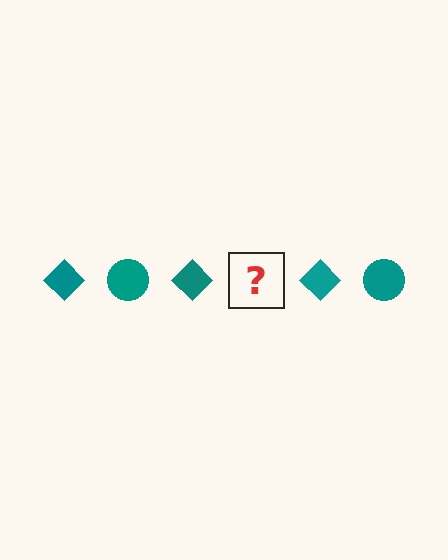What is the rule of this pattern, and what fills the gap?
The rule is that the pattern cycles through diamond, circle shapes in teal. The gap should be filled with a teal circle.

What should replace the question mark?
The question mark should be replaced with a teal circle.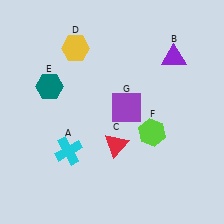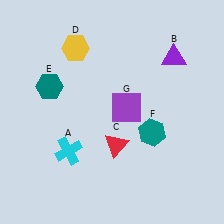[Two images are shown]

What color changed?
The hexagon (F) changed from lime in Image 1 to teal in Image 2.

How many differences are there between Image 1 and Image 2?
There is 1 difference between the two images.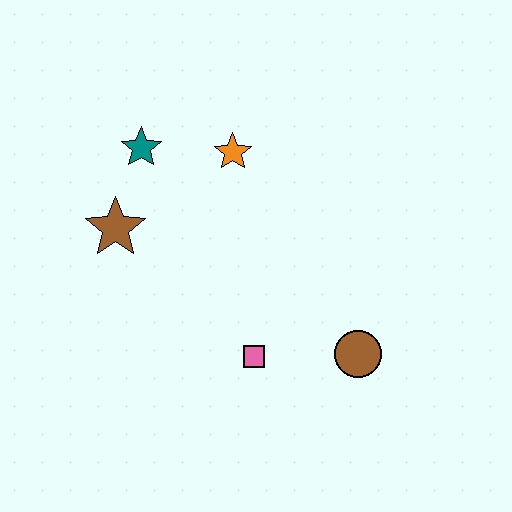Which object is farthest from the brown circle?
The teal star is farthest from the brown circle.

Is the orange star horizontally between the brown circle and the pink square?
No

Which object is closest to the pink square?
The brown circle is closest to the pink square.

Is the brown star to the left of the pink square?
Yes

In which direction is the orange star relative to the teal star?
The orange star is to the right of the teal star.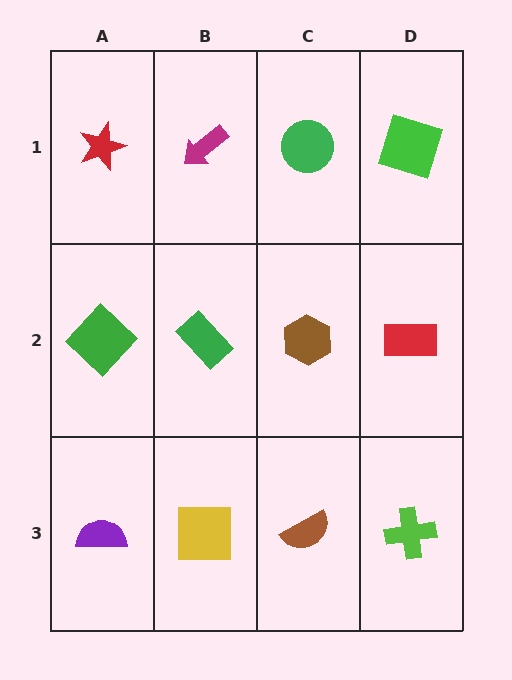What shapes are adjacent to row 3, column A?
A green diamond (row 2, column A), a yellow square (row 3, column B).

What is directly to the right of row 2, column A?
A green rectangle.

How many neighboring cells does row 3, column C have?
3.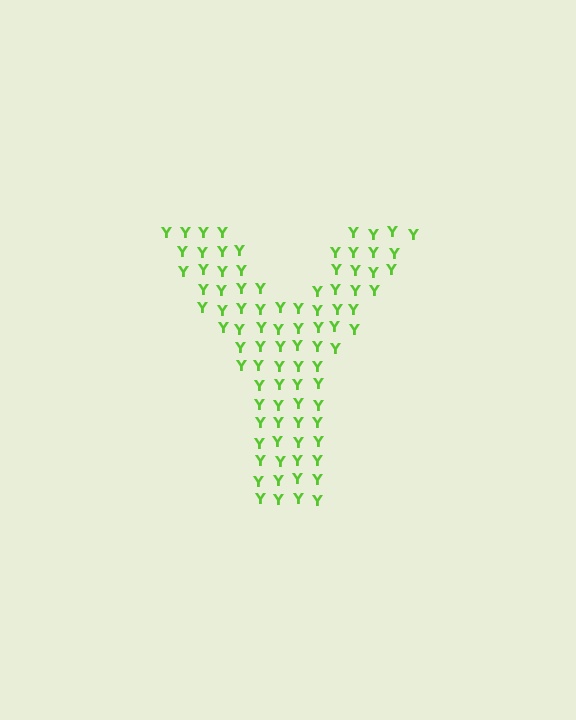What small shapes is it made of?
It is made of small letter Y's.